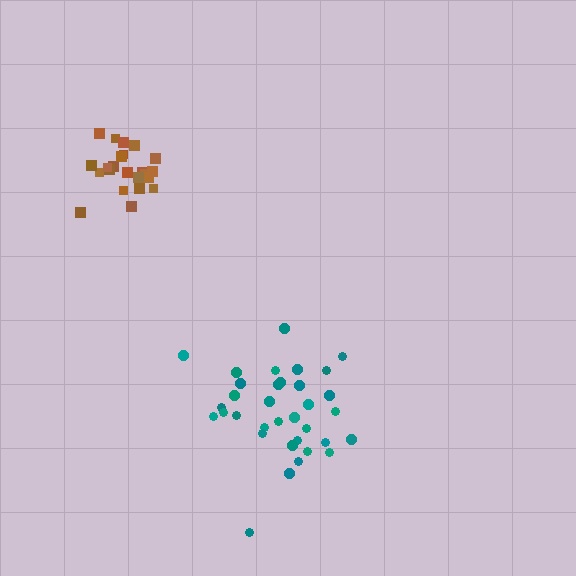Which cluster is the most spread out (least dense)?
Teal.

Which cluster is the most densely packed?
Brown.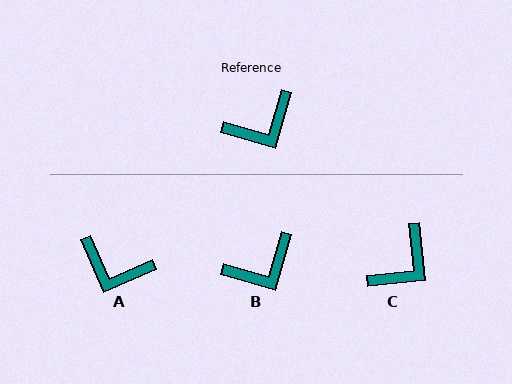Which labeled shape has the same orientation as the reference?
B.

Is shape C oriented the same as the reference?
No, it is off by about 22 degrees.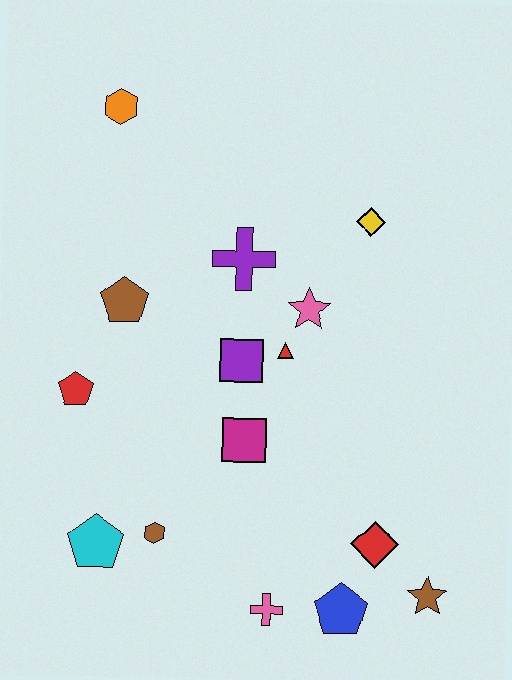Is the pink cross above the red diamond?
No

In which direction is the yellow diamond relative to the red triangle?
The yellow diamond is above the red triangle.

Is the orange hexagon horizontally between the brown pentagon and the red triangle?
No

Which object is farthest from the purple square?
The brown star is farthest from the purple square.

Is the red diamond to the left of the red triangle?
No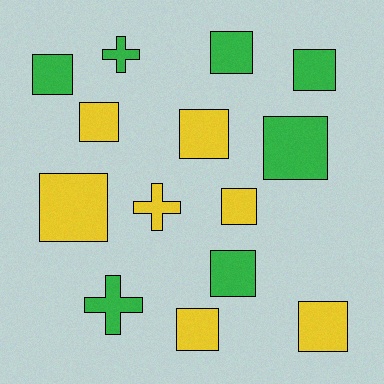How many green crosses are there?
There are 2 green crosses.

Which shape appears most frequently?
Square, with 11 objects.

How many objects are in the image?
There are 14 objects.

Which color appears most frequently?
Green, with 7 objects.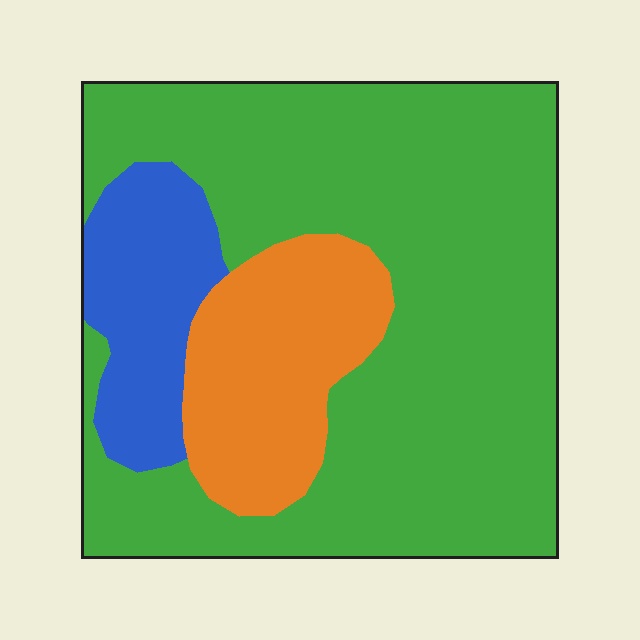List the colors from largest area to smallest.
From largest to smallest: green, orange, blue.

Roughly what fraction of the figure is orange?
Orange covers 18% of the figure.